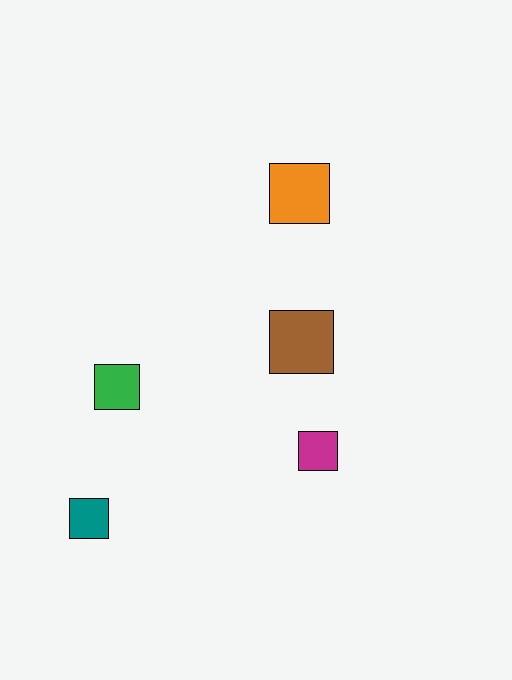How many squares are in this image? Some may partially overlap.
There are 5 squares.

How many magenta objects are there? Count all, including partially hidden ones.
There is 1 magenta object.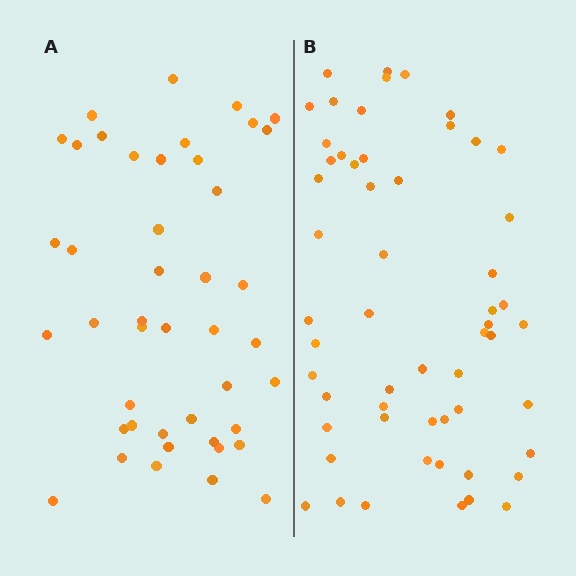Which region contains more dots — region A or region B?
Region B (the right region) has more dots.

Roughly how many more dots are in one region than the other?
Region B has roughly 12 or so more dots than region A.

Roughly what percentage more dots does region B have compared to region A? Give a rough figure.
About 25% more.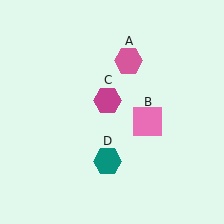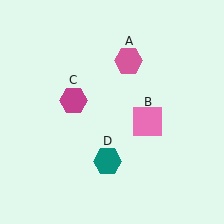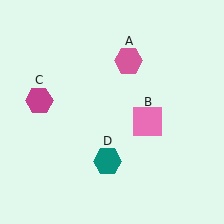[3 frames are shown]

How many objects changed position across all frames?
1 object changed position: magenta hexagon (object C).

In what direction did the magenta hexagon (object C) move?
The magenta hexagon (object C) moved left.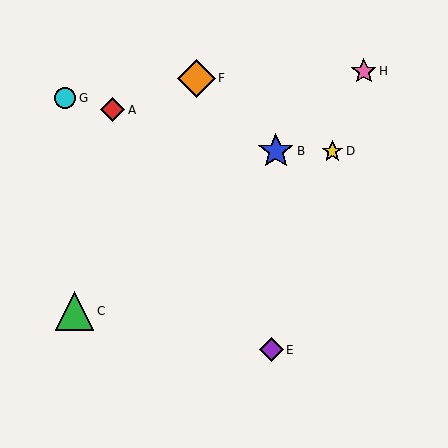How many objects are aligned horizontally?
2 objects (B, D) are aligned horizontally.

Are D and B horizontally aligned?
Yes, both are at y≈151.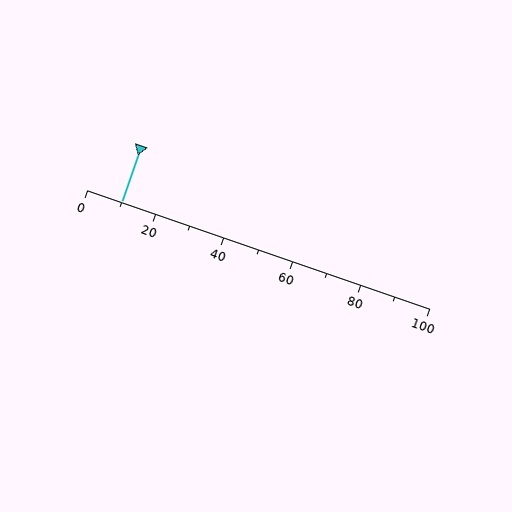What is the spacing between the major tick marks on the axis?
The major ticks are spaced 20 apart.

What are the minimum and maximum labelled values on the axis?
The axis runs from 0 to 100.